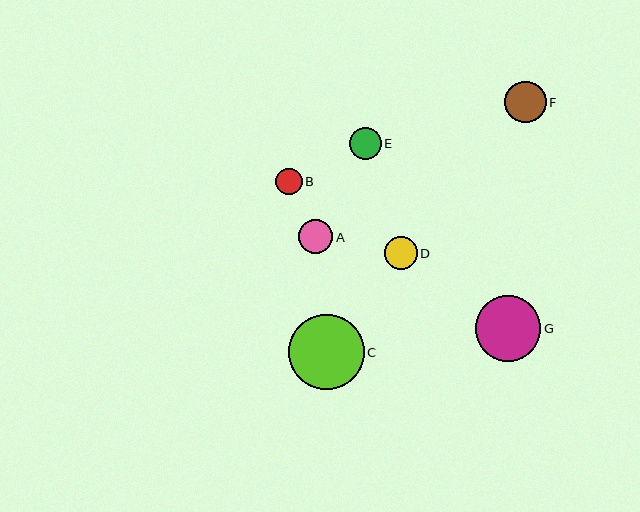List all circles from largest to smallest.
From largest to smallest: C, G, F, A, D, E, B.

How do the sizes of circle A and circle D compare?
Circle A and circle D are approximately the same size.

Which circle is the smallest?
Circle B is the smallest with a size of approximately 26 pixels.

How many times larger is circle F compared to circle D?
Circle F is approximately 1.3 times the size of circle D.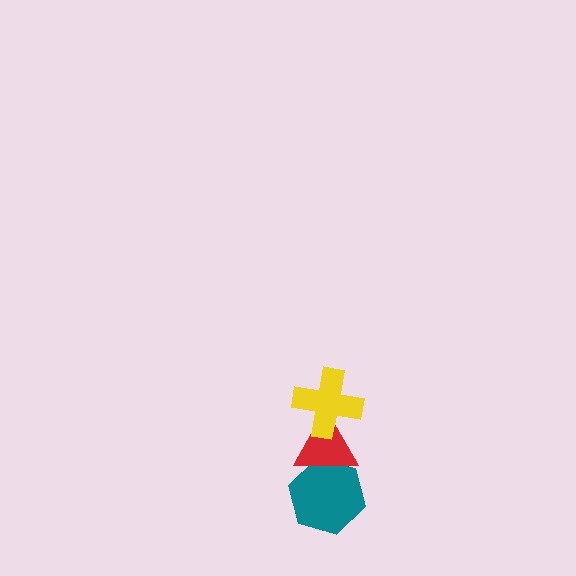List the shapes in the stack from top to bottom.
From top to bottom: the yellow cross, the red triangle, the teal hexagon.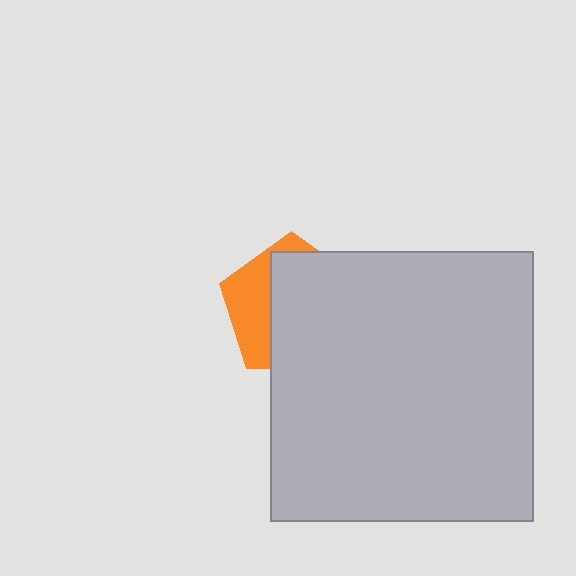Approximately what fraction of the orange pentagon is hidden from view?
Roughly 67% of the orange pentagon is hidden behind the light gray rectangle.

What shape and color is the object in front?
The object in front is a light gray rectangle.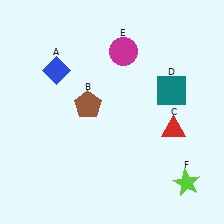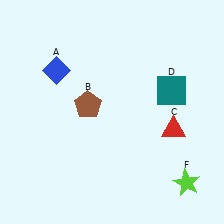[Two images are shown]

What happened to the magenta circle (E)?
The magenta circle (E) was removed in Image 2. It was in the top-right area of Image 1.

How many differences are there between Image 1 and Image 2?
There is 1 difference between the two images.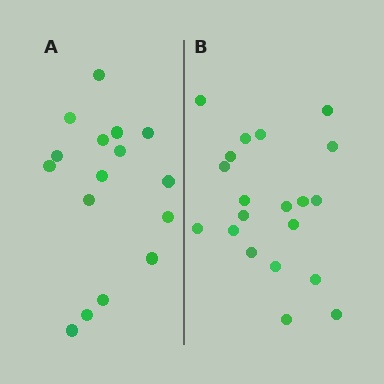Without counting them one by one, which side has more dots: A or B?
Region B (the right region) has more dots.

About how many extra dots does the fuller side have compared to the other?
Region B has about 4 more dots than region A.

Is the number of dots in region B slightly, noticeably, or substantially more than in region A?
Region B has noticeably more, but not dramatically so. The ratio is roughly 1.2 to 1.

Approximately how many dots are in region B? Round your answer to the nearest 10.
About 20 dots.